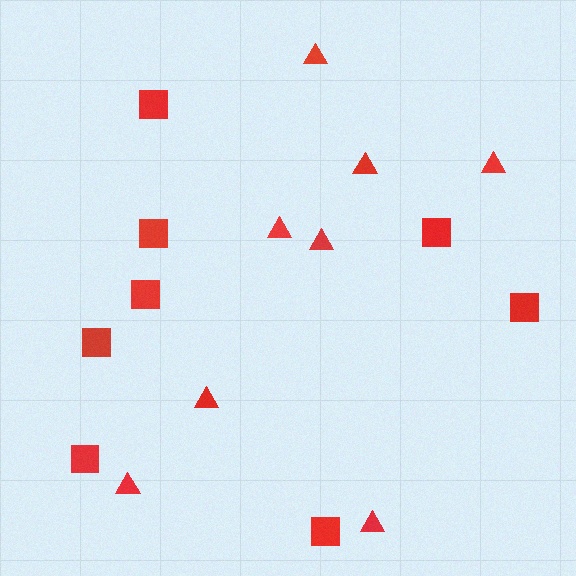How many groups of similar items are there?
There are 2 groups: one group of triangles (8) and one group of squares (8).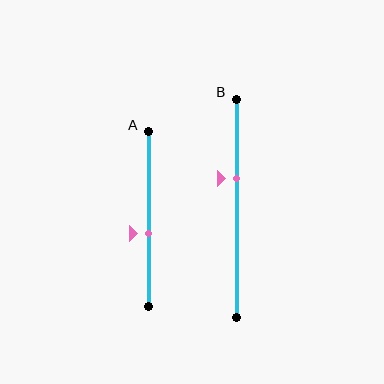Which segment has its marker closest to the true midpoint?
Segment A has its marker closest to the true midpoint.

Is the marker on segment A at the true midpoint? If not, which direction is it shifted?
No, the marker on segment A is shifted downward by about 8% of the segment length.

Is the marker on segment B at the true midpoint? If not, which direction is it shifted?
No, the marker on segment B is shifted upward by about 14% of the segment length.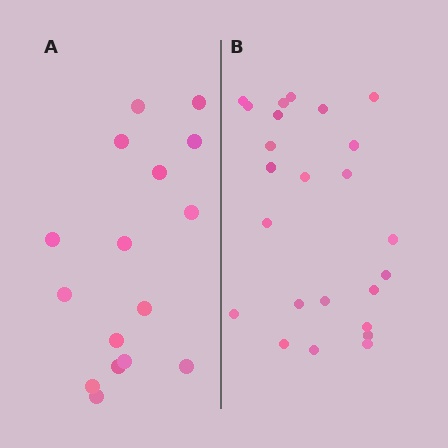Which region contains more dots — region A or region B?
Region B (the right region) has more dots.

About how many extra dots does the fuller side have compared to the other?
Region B has roughly 8 or so more dots than region A.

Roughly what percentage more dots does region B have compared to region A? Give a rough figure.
About 50% more.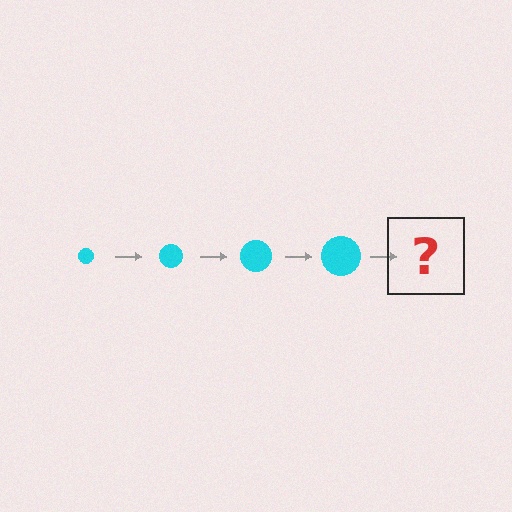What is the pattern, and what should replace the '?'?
The pattern is that the circle gets progressively larger each step. The '?' should be a cyan circle, larger than the previous one.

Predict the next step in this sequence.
The next step is a cyan circle, larger than the previous one.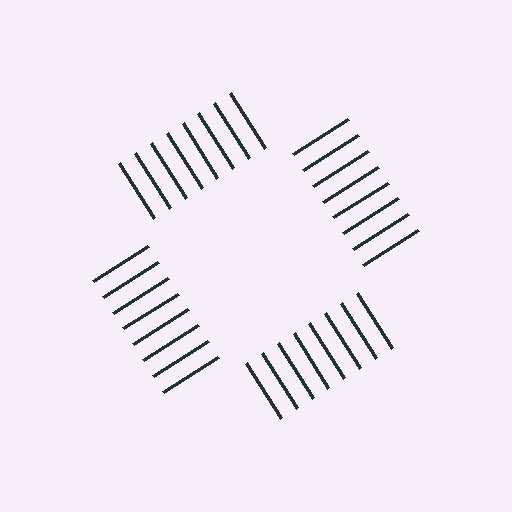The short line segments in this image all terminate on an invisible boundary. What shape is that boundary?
An illusory square — the line segments terminate on its edges but no continuous stroke is drawn.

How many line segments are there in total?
32 — 8 along each of the 4 edges.